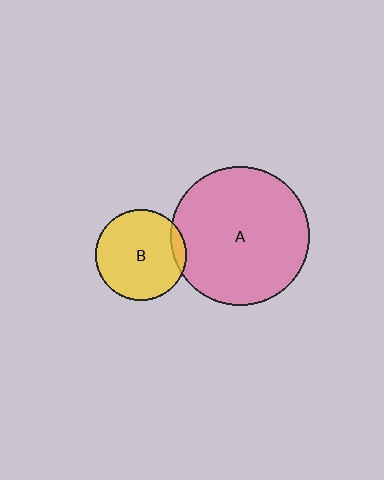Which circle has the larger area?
Circle A (pink).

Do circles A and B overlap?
Yes.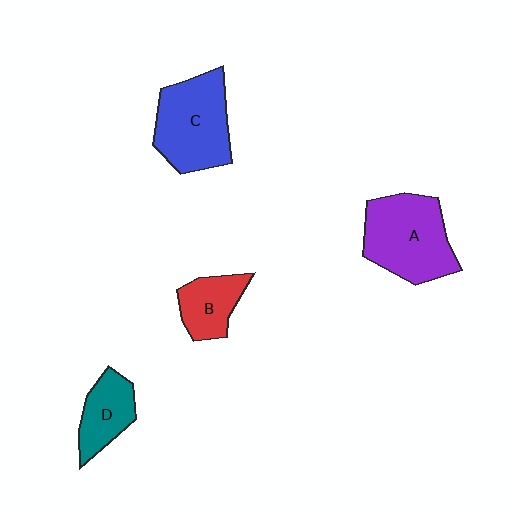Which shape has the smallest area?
Shape B (red).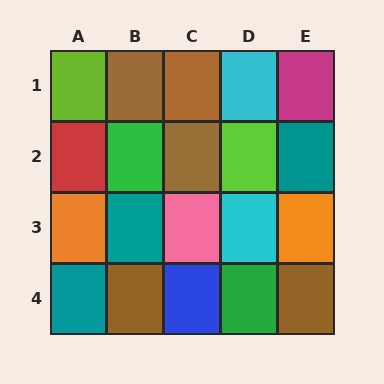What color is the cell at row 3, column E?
Orange.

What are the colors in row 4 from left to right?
Teal, brown, blue, green, brown.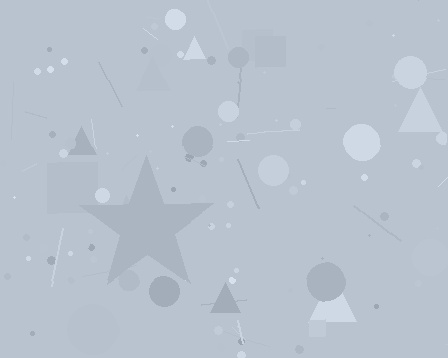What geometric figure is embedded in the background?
A star is embedded in the background.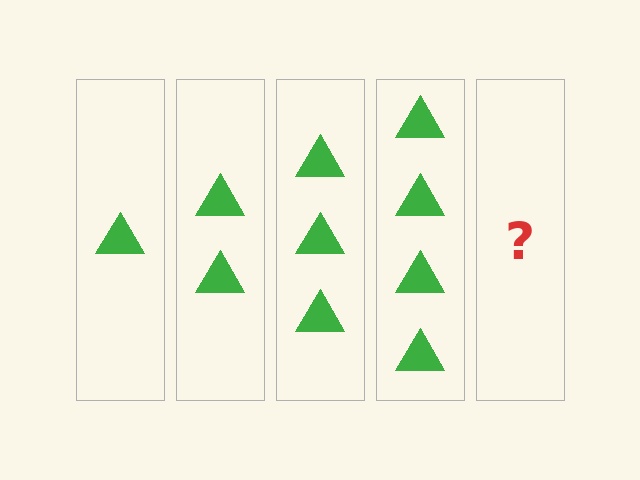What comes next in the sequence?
The next element should be 5 triangles.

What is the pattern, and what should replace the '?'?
The pattern is that each step adds one more triangle. The '?' should be 5 triangles.